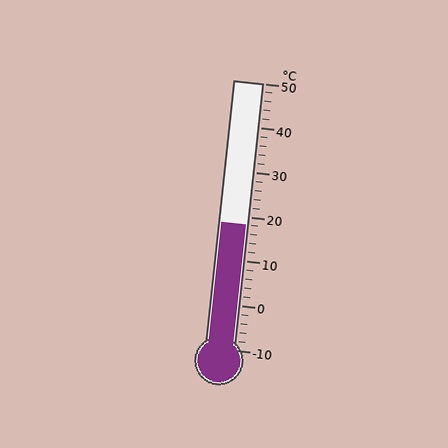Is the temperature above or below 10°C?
The temperature is above 10°C.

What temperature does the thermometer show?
The thermometer shows approximately 18°C.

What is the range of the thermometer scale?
The thermometer scale ranges from -10°C to 50°C.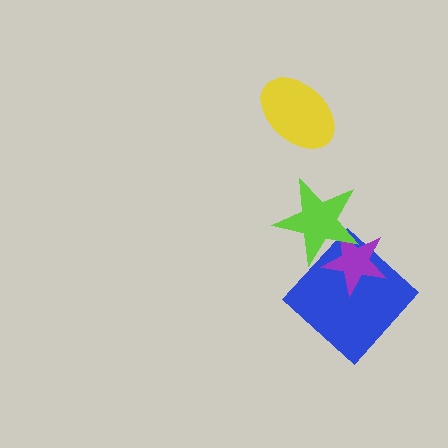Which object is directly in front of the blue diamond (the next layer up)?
The purple star is directly in front of the blue diamond.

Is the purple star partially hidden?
Yes, it is partially covered by another shape.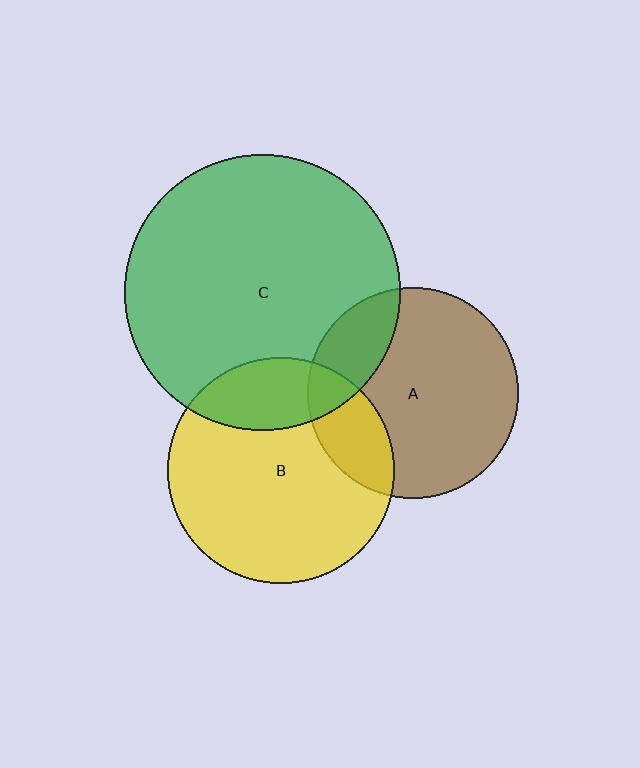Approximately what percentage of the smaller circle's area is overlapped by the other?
Approximately 20%.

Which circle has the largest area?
Circle C (green).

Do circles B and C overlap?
Yes.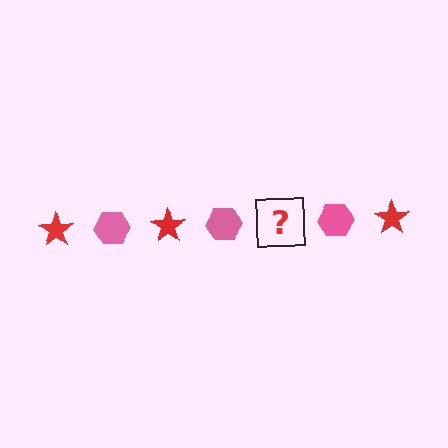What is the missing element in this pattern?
The missing element is a red star.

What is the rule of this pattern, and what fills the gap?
The rule is that the pattern alternates between red star and pink hexagon. The gap should be filled with a red star.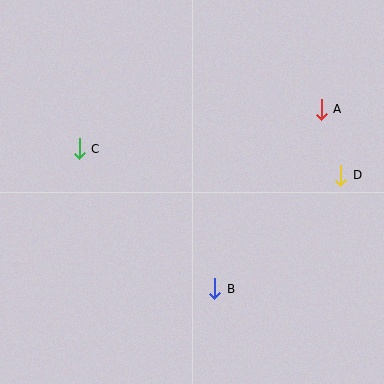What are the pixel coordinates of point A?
Point A is at (321, 109).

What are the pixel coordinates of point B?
Point B is at (215, 289).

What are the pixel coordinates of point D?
Point D is at (341, 175).